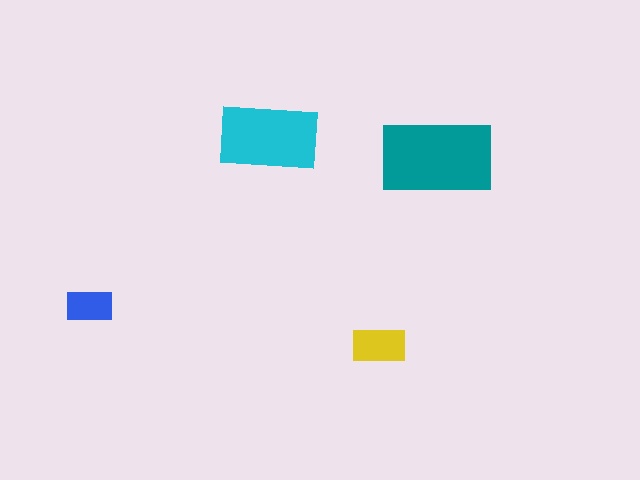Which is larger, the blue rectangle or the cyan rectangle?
The cyan one.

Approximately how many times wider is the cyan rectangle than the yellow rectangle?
About 2 times wider.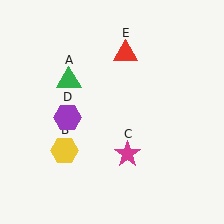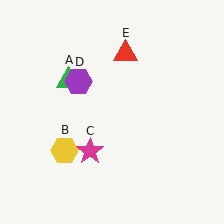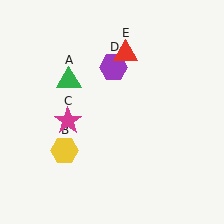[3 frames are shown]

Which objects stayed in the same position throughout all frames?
Green triangle (object A) and yellow hexagon (object B) and red triangle (object E) remained stationary.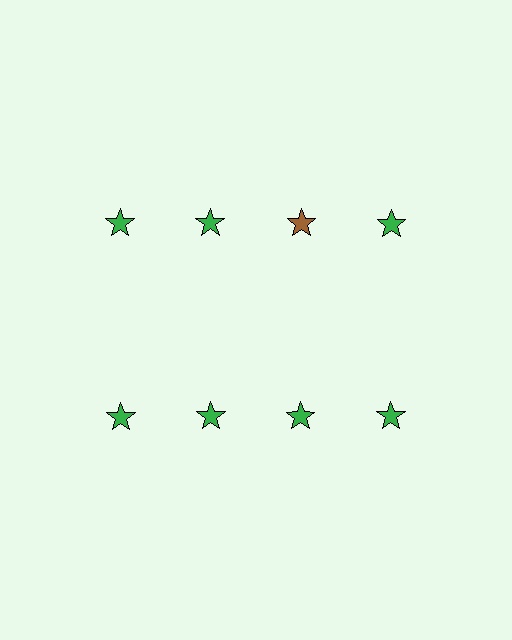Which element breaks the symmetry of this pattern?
The brown star in the top row, center column breaks the symmetry. All other shapes are green stars.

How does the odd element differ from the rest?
It has a different color: brown instead of green.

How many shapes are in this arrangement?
There are 8 shapes arranged in a grid pattern.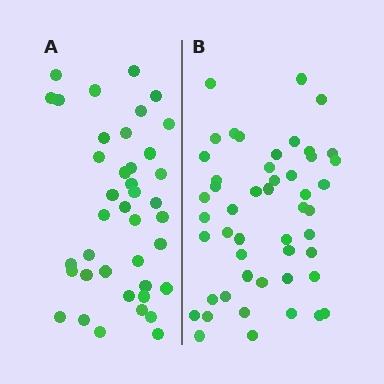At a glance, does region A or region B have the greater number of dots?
Region B (the right region) has more dots.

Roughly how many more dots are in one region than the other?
Region B has roughly 8 or so more dots than region A.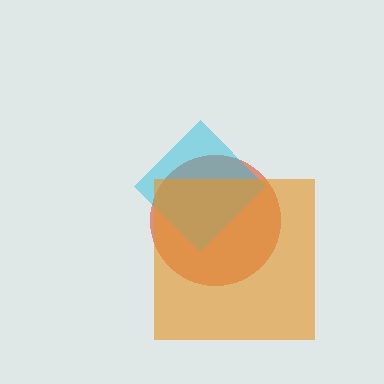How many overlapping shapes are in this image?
There are 3 overlapping shapes in the image.